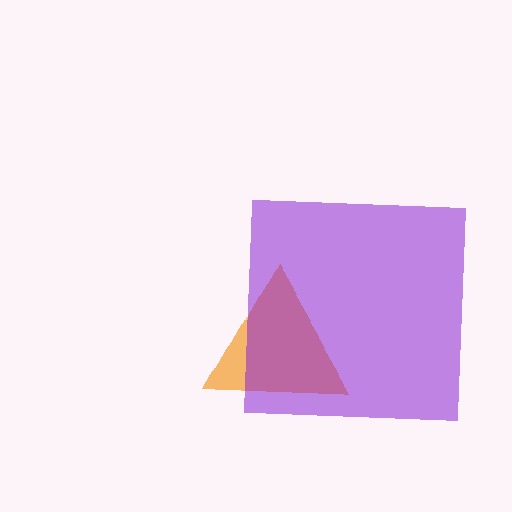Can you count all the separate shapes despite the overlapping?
Yes, there are 2 separate shapes.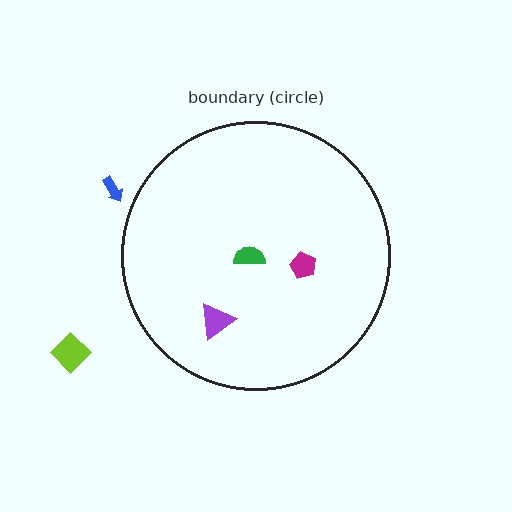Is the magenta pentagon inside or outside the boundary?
Inside.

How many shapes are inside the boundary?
3 inside, 2 outside.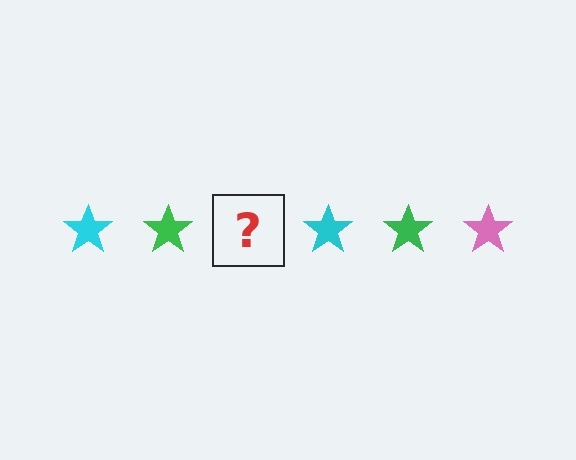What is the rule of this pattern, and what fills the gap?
The rule is that the pattern cycles through cyan, green, pink stars. The gap should be filled with a pink star.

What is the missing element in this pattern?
The missing element is a pink star.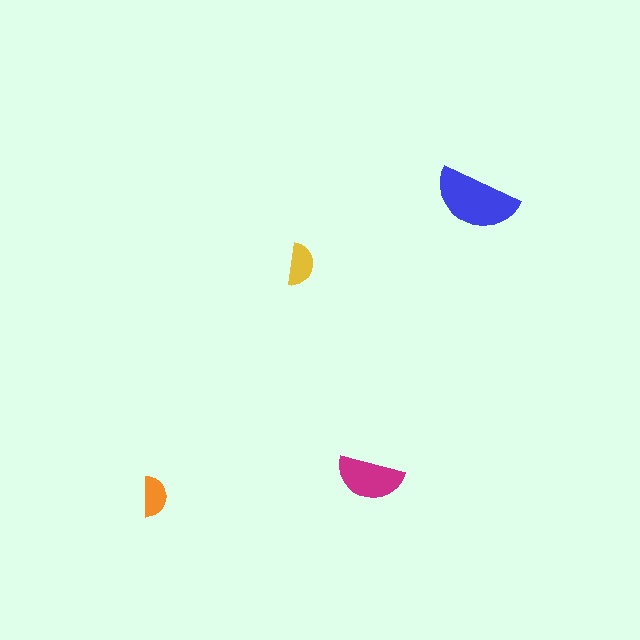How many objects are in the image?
There are 4 objects in the image.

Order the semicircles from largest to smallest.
the blue one, the magenta one, the yellow one, the orange one.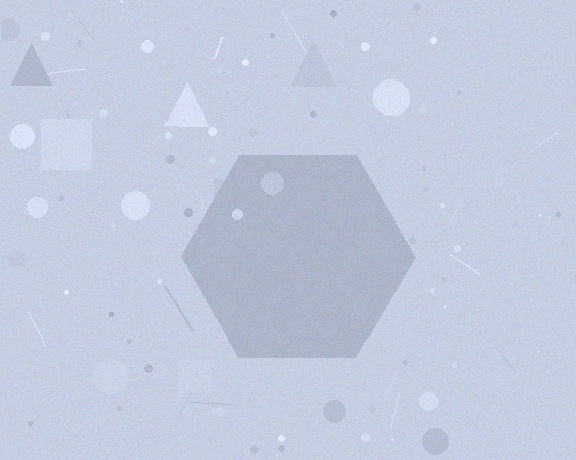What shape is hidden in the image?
A hexagon is hidden in the image.